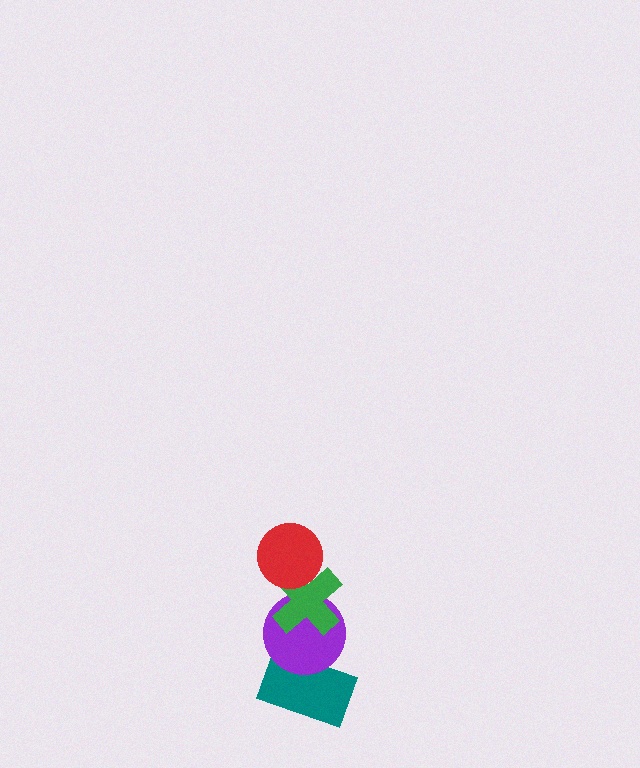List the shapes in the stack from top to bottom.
From top to bottom: the red circle, the green cross, the purple circle, the teal rectangle.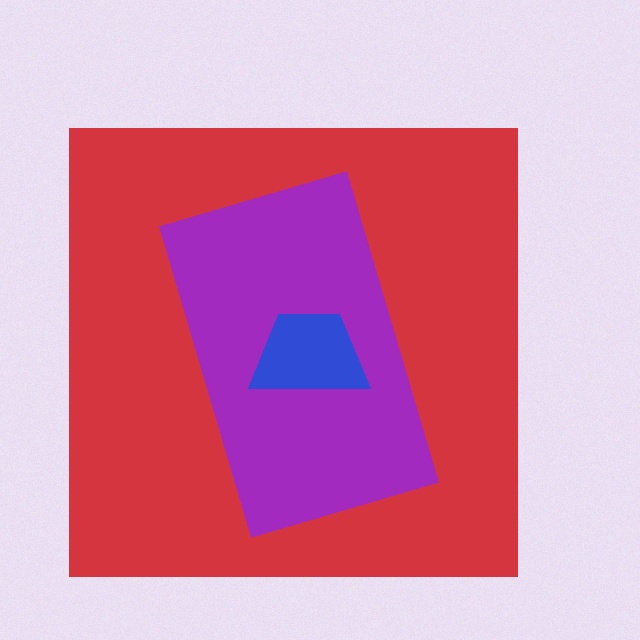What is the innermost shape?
The blue trapezoid.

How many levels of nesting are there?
3.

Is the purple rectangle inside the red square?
Yes.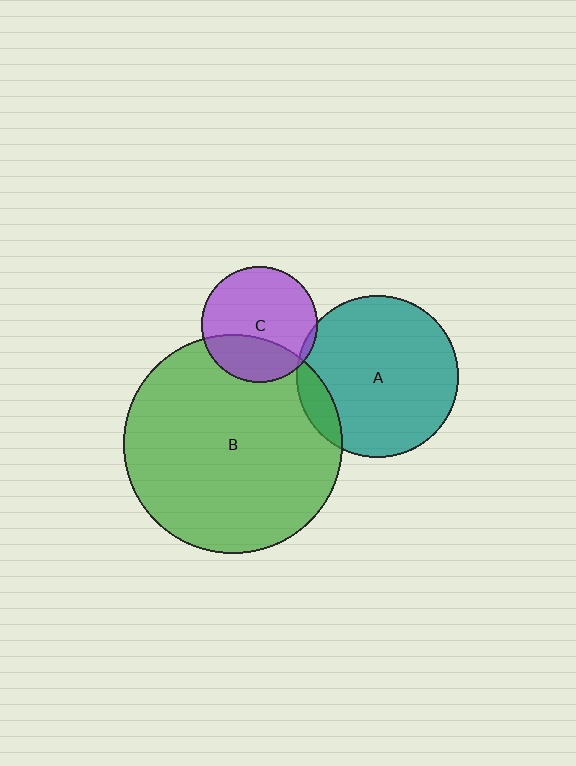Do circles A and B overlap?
Yes.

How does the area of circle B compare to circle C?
Approximately 3.6 times.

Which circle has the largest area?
Circle B (green).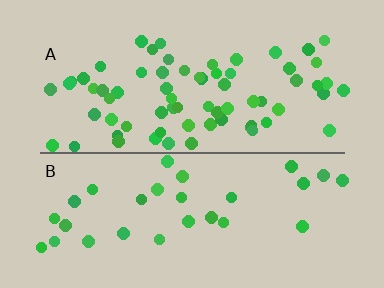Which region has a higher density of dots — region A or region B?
A (the top).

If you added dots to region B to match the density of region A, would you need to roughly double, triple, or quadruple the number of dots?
Approximately double.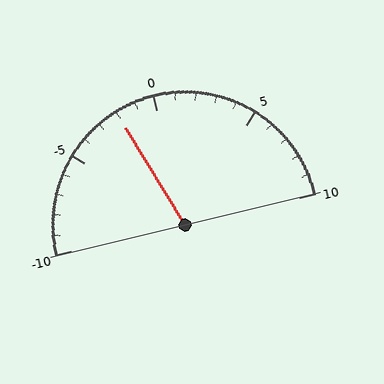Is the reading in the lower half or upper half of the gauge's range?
The reading is in the lower half of the range (-10 to 10).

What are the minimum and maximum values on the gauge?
The gauge ranges from -10 to 10.